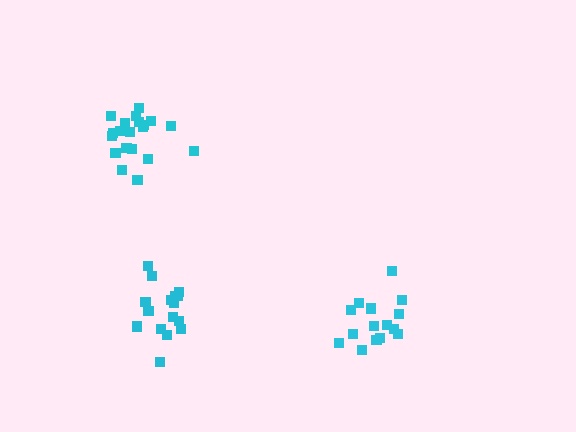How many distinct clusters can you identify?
There are 3 distinct clusters.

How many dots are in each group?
Group 1: 15 dots, Group 2: 21 dots, Group 3: 16 dots (52 total).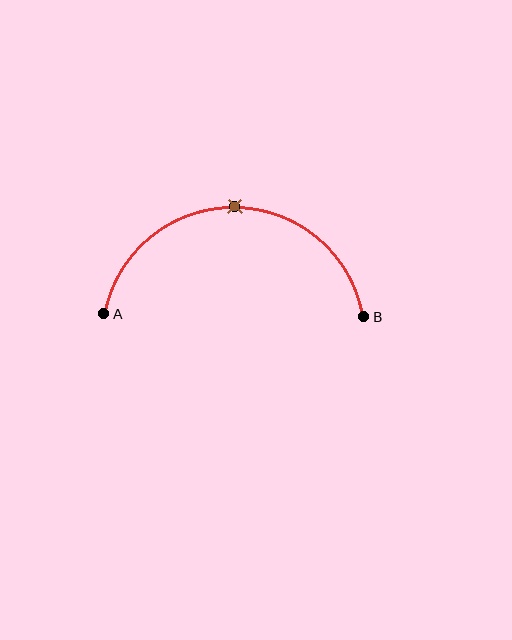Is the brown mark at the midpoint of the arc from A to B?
Yes. The brown mark lies on the arc at equal arc-length from both A and B — it is the arc midpoint.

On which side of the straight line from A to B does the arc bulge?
The arc bulges above the straight line connecting A and B.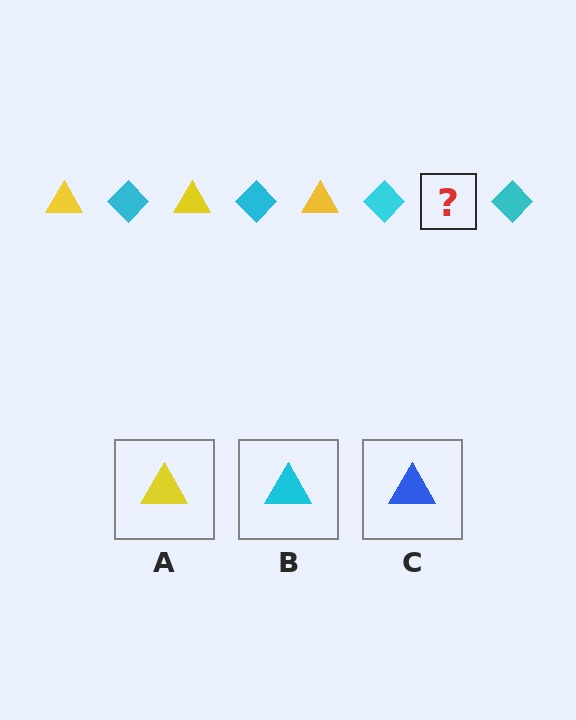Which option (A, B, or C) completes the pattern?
A.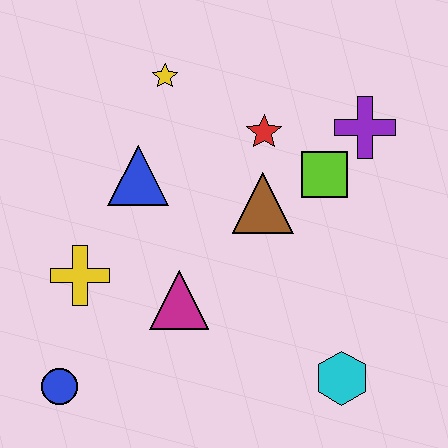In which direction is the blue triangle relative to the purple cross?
The blue triangle is to the left of the purple cross.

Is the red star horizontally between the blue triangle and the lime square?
Yes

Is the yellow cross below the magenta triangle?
No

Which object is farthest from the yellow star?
The cyan hexagon is farthest from the yellow star.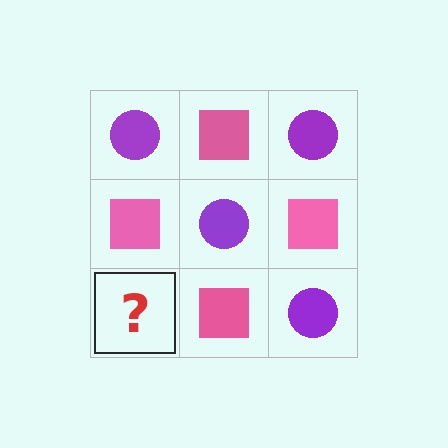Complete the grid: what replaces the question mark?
The question mark should be replaced with a purple circle.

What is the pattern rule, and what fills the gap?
The rule is that it alternates purple circle and pink square in a checkerboard pattern. The gap should be filled with a purple circle.